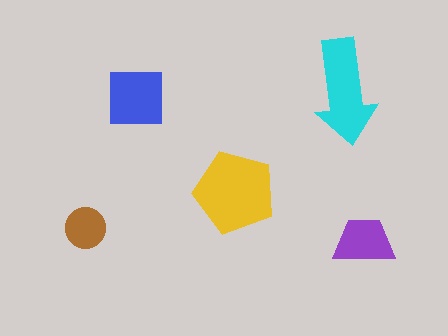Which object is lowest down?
The purple trapezoid is bottommost.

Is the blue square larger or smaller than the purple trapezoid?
Larger.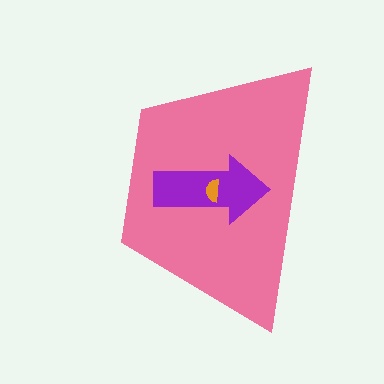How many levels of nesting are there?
3.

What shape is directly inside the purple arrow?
The orange semicircle.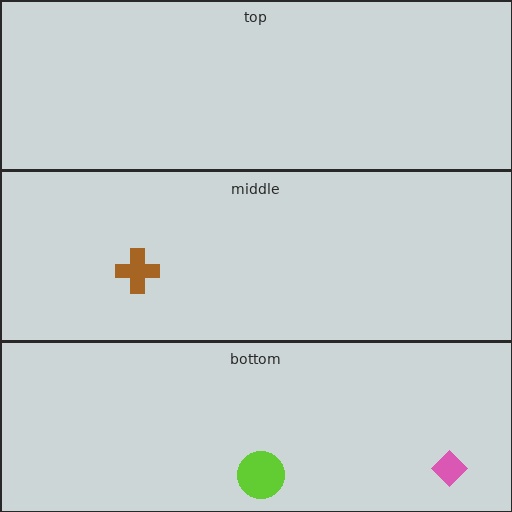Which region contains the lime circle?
The bottom region.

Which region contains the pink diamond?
The bottom region.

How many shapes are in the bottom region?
2.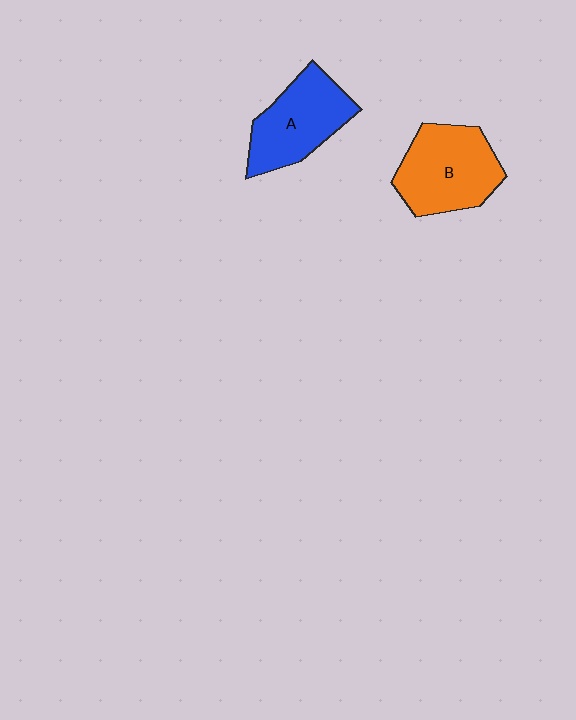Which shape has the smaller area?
Shape A (blue).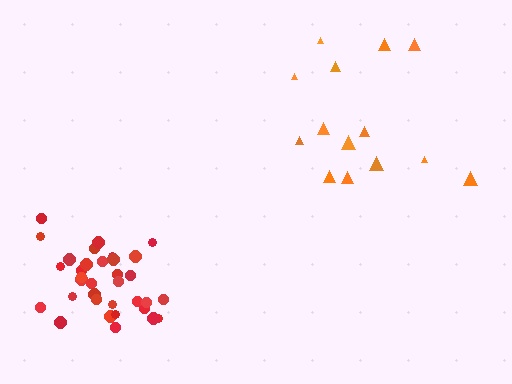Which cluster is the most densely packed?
Red.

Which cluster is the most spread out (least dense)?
Orange.